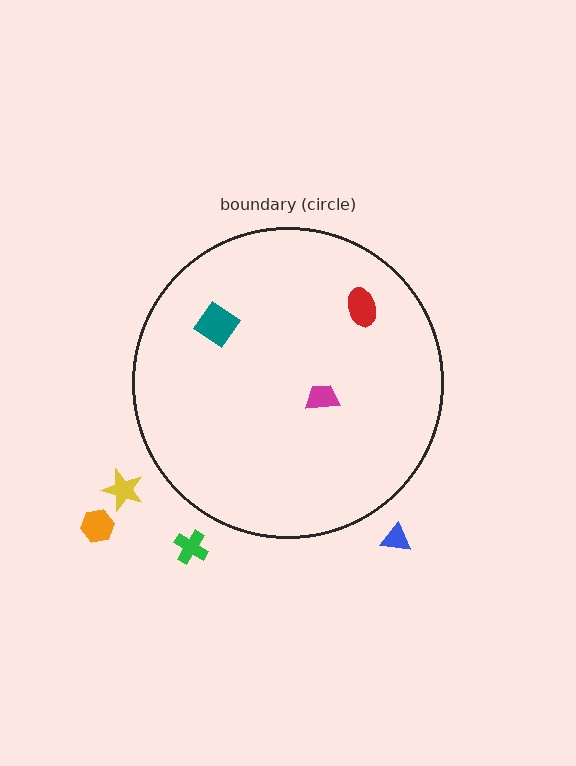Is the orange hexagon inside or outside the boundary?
Outside.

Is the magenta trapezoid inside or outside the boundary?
Inside.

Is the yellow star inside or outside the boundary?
Outside.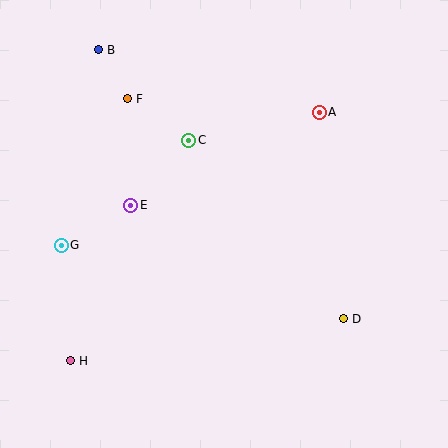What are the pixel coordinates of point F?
Point F is at (127, 99).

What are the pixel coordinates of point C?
Point C is at (189, 140).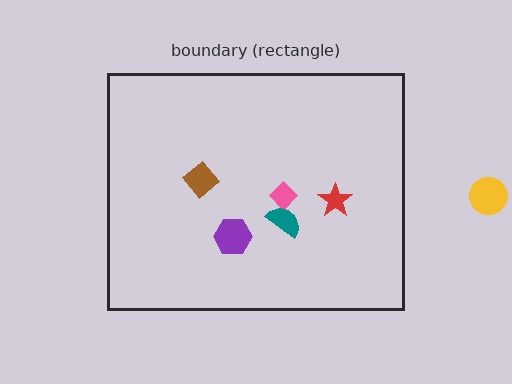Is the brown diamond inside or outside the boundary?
Inside.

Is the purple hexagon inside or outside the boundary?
Inside.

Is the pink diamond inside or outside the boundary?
Inside.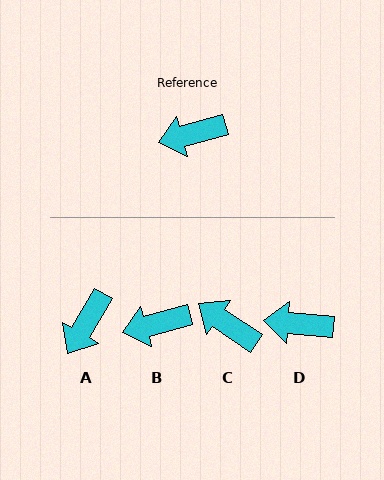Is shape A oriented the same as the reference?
No, it is off by about 44 degrees.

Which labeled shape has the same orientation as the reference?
B.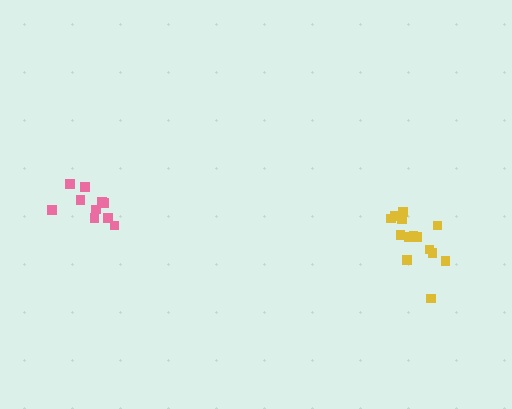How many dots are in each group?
Group 1: 10 dots, Group 2: 14 dots (24 total).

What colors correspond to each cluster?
The clusters are colored: pink, yellow.